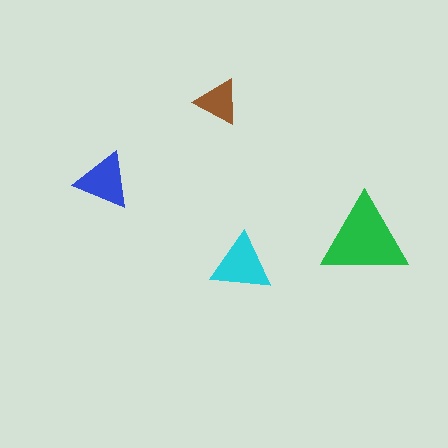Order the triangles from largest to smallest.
the green one, the cyan one, the blue one, the brown one.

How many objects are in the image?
There are 4 objects in the image.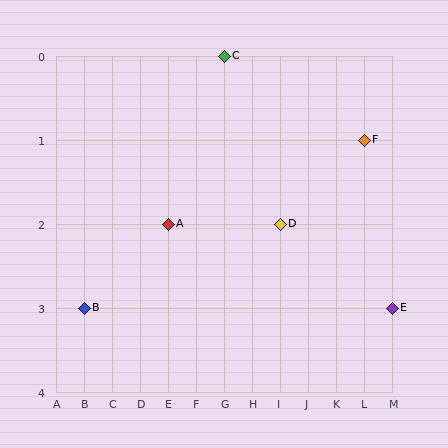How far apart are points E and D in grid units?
Points E and D are 4 columns and 1 row apart (about 4.1 grid units diagonally).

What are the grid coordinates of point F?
Point F is at grid coordinates (L, 1).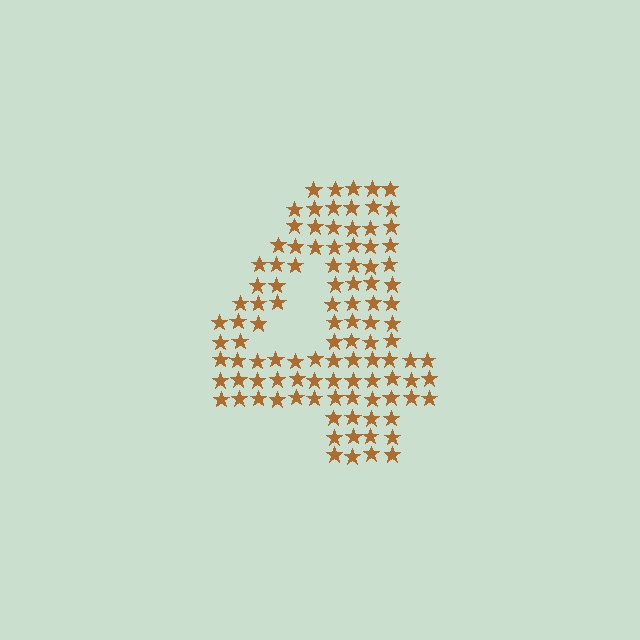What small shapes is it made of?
It is made of small stars.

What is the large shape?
The large shape is the digit 4.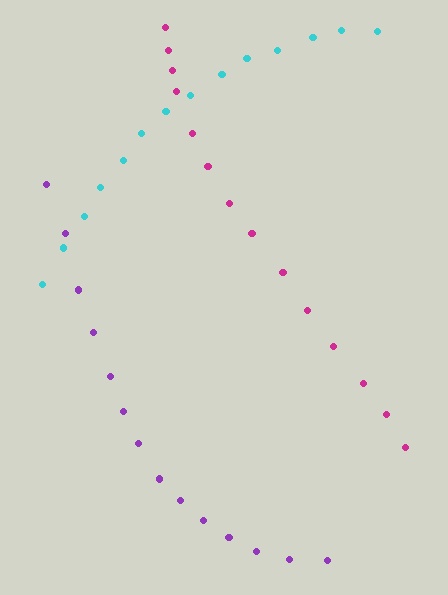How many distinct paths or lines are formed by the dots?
There are 3 distinct paths.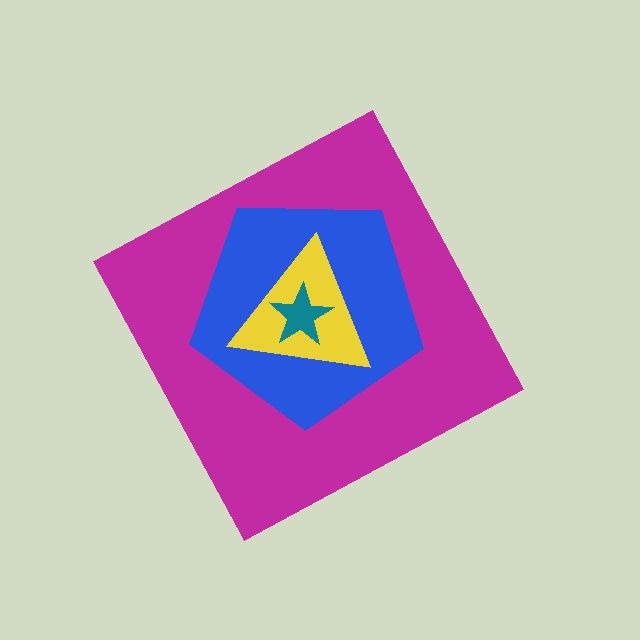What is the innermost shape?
The teal star.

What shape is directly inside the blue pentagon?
The yellow triangle.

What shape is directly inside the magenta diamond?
The blue pentagon.